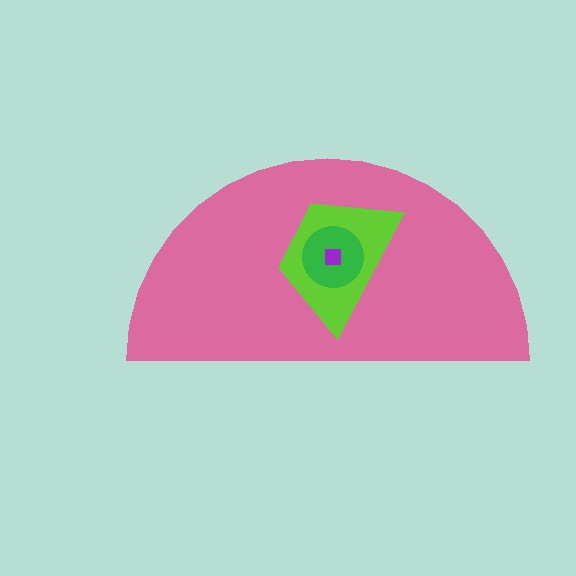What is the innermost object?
The purple square.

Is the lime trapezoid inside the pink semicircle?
Yes.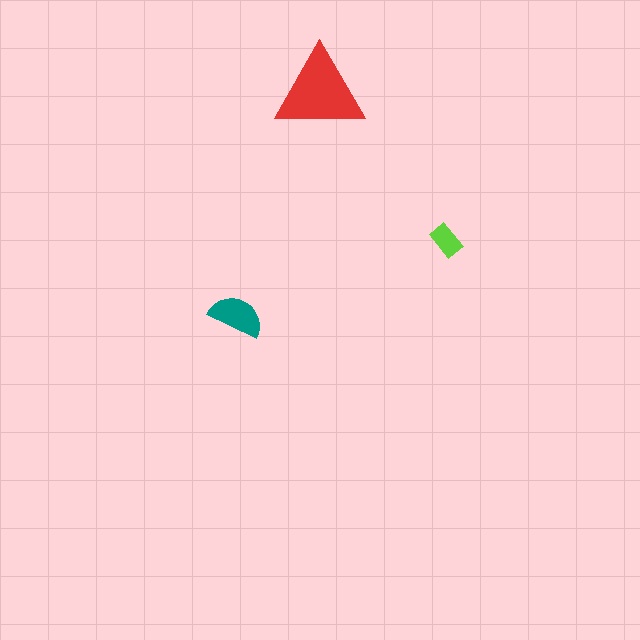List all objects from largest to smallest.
The red triangle, the teal semicircle, the lime rectangle.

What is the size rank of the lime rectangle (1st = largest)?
3rd.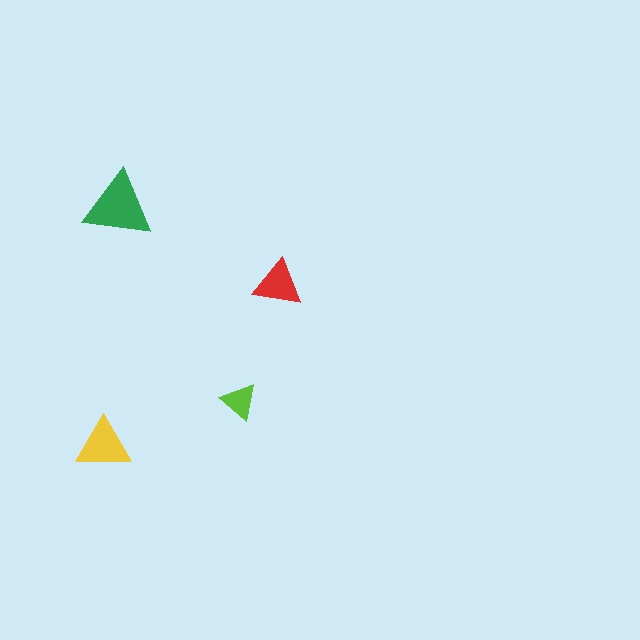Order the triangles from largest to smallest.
the green one, the yellow one, the red one, the lime one.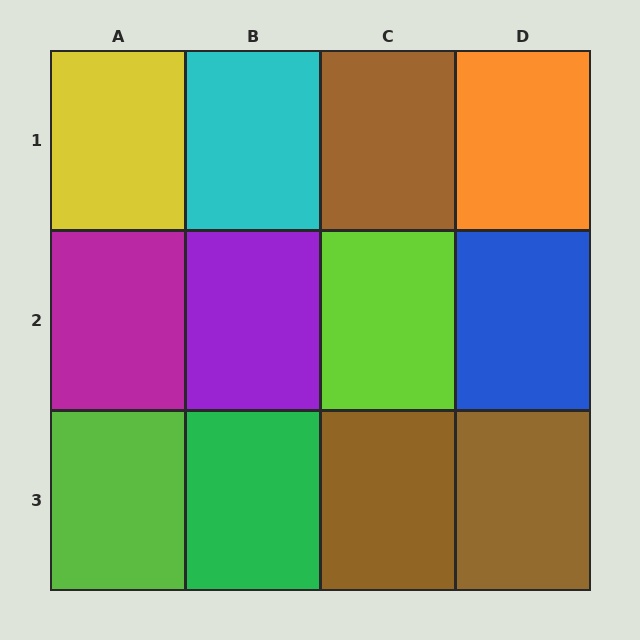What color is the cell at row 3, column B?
Green.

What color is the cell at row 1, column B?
Cyan.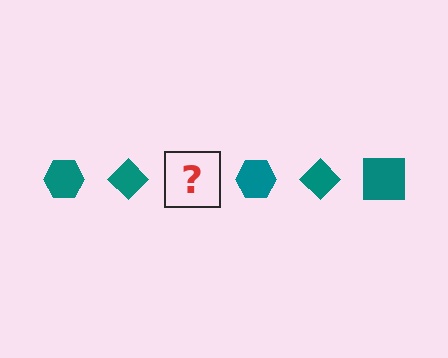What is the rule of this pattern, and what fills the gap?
The rule is that the pattern cycles through hexagon, diamond, square shapes in teal. The gap should be filled with a teal square.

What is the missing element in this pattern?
The missing element is a teal square.